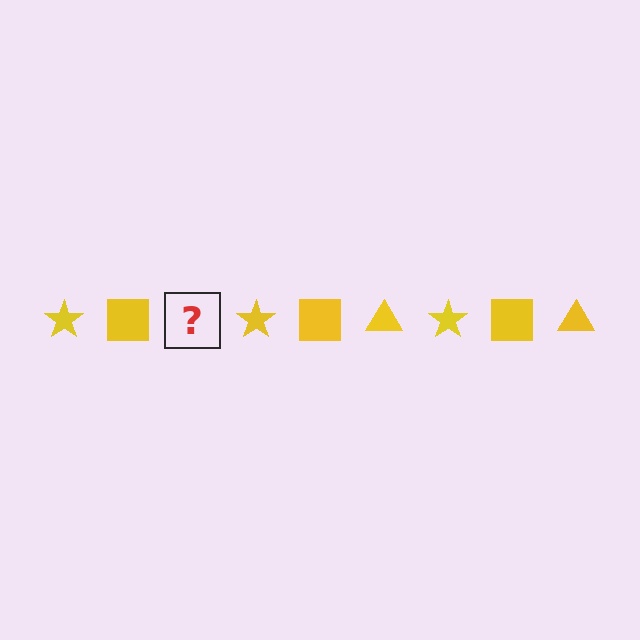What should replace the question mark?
The question mark should be replaced with a yellow triangle.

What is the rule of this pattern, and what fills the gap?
The rule is that the pattern cycles through star, square, triangle shapes in yellow. The gap should be filled with a yellow triangle.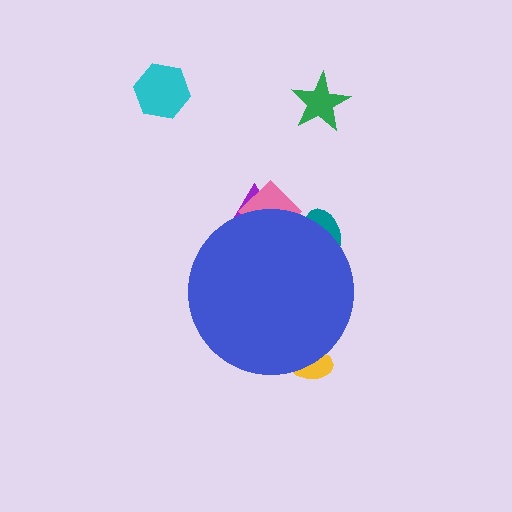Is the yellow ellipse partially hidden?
Yes, the yellow ellipse is partially hidden behind the blue circle.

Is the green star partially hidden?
No, the green star is fully visible.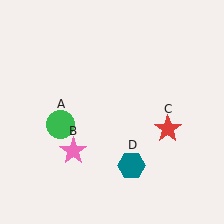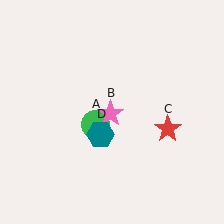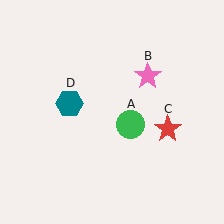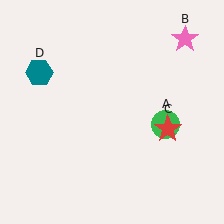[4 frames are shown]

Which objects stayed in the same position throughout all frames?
Red star (object C) remained stationary.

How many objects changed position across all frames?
3 objects changed position: green circle (object A), pink star (object B), teal hexagon (object D).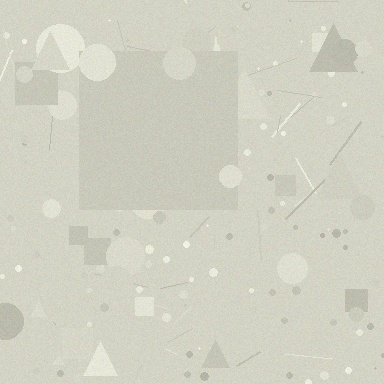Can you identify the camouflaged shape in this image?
The camouflaged shape is a square.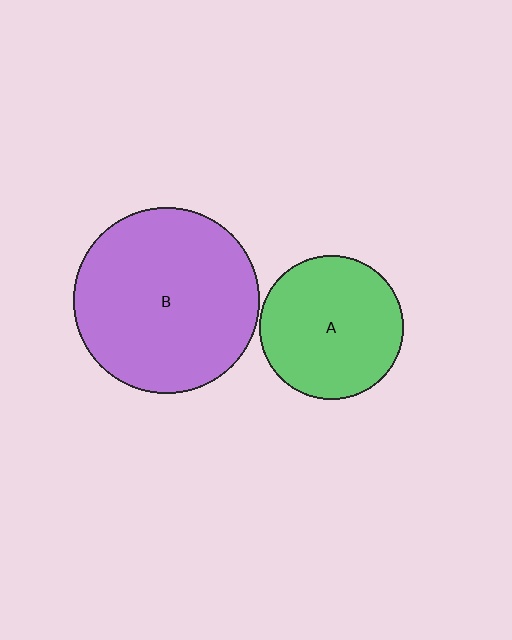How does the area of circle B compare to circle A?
Approximately 1.7 times.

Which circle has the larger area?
Circle B (purple).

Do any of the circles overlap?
No, none of the circles overlap.